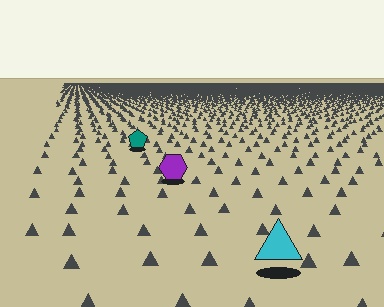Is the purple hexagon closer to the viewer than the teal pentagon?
Yes. The purple hexagon is closer — you can tell from the texture gradient: the ground texture is coarser near it.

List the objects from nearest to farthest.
From nearest to farthest: the cyan triangle, the purple hexagon, the teal pentagon.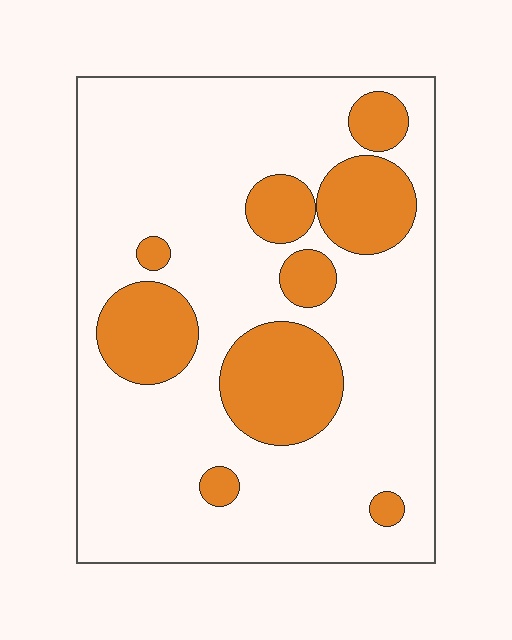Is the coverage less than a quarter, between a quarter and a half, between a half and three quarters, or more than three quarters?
Less than a quarter.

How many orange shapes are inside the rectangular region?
9.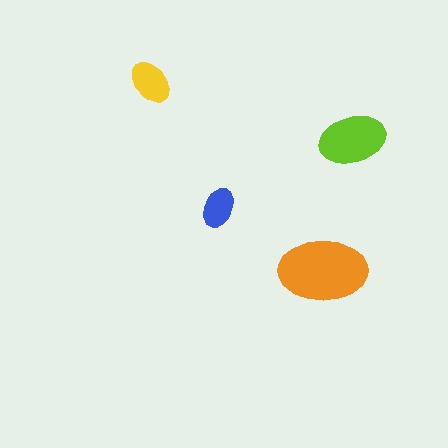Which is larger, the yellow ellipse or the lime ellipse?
The lime one.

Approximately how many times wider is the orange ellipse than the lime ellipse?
About 1.5 times wider.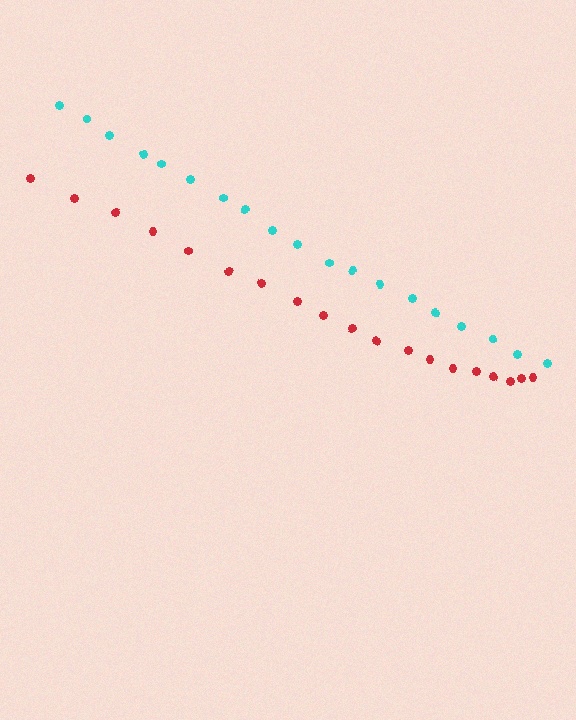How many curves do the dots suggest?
There are 2 distinct paths.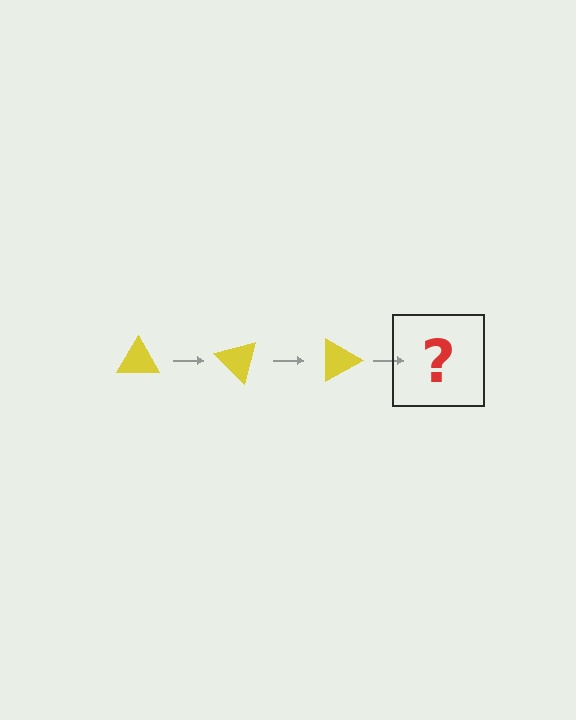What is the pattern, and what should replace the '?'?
The pattern is that the triangle rotates 45 degrees each step. The '?' should be a yellow triangle rotated 135 degrees.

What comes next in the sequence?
The next element should be a yellow triangle rotated 135 degrees.